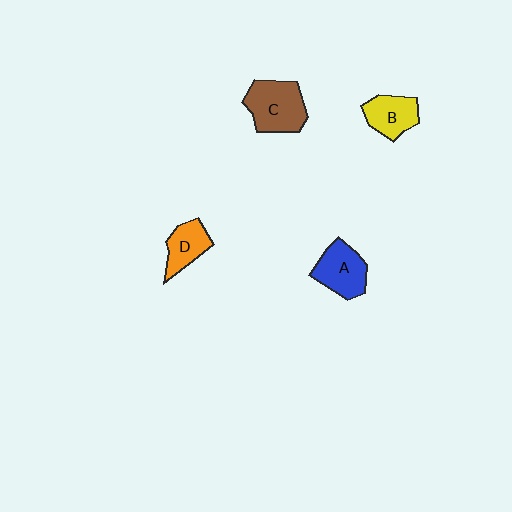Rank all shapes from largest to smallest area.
From largest to smallest: C (brown), A (blue), B (yellow), D (orange).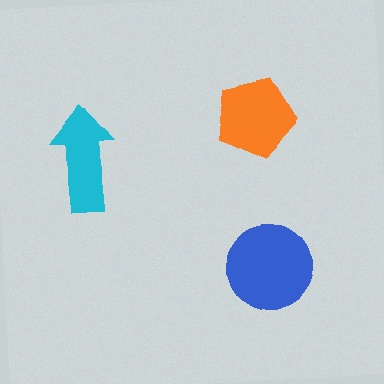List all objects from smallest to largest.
The cyan arrow, the orange pentagon, the blue circle.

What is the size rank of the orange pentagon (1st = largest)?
2nd.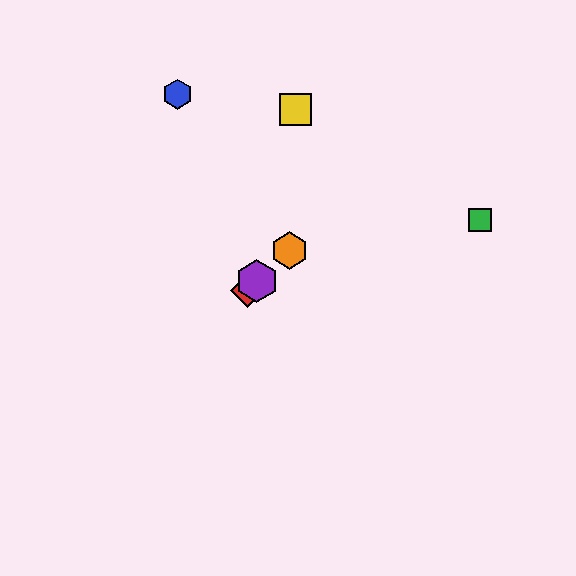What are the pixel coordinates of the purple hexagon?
The purple hexagon is at (257, 281).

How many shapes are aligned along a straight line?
3 shapes (the red diamond, the purple hexagon, the orange hexagon) are aligned along a straight line.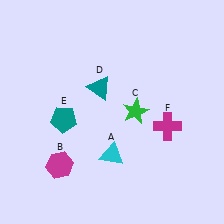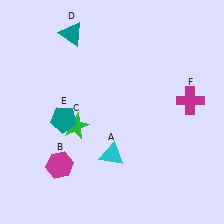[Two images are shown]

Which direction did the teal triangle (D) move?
The teal triangle (D) moved up.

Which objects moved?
The objects that moved are: the green star (C), the teal triangle (D), the magenta cross (F).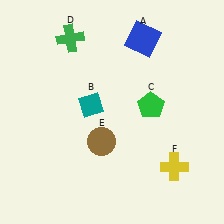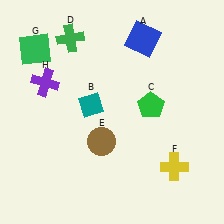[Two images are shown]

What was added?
A green square (G), a purple cross (H) were added in Image 2.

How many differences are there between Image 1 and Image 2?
There are 2 differences between the two images.